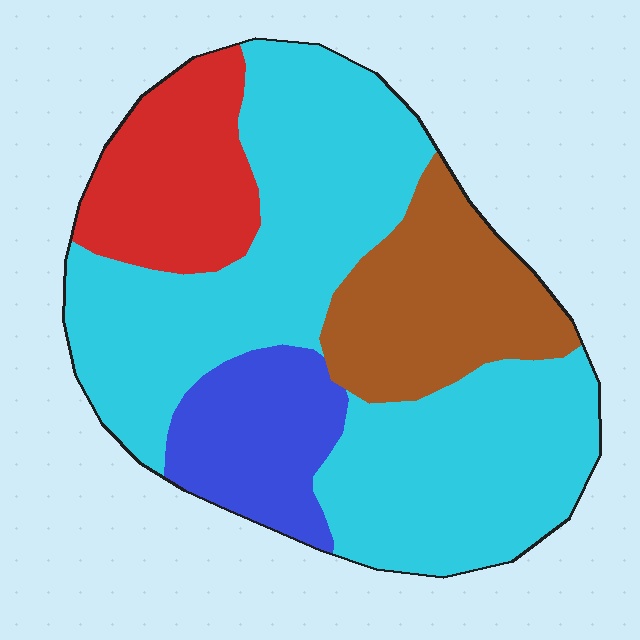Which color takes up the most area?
Cyan, at roughly 55%.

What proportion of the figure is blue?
Blue takes up about one eighth (1/8) of the figure.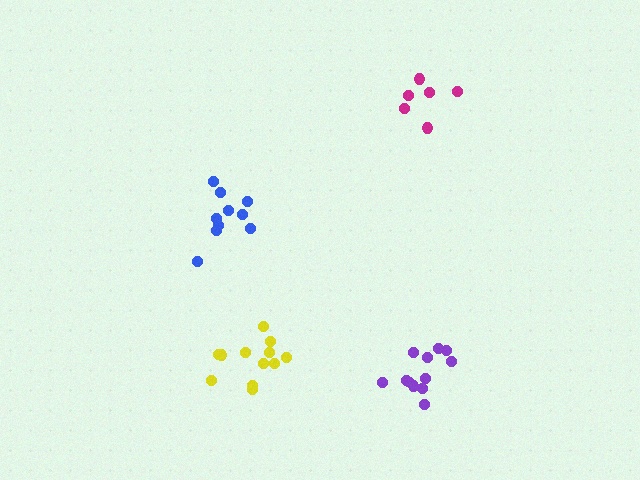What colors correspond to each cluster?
The clusters are colored: purple, magenta, yellow, blue.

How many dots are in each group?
Group 1: 12 dots, Group 2: 6 dots, Group 3: 12 dots, Group 4: 10 dots (40 total).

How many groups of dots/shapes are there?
There are 4 groups.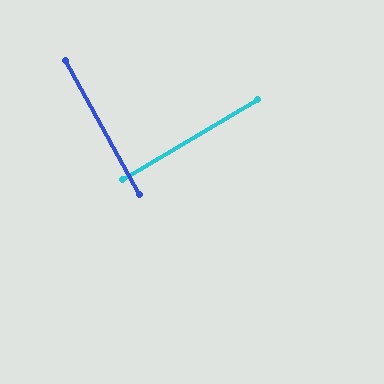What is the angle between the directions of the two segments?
Approximately 88 degrees.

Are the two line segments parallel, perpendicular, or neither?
Perpendicular — they meet at approximately 88°.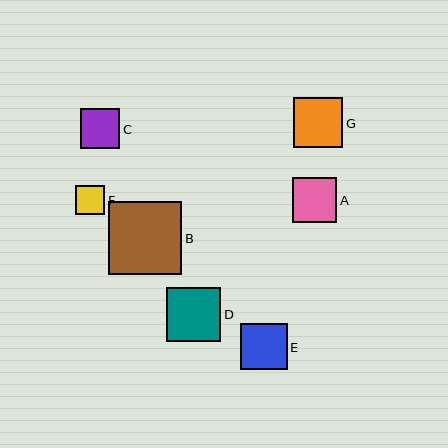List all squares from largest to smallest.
From largest to smallest: B, D, G, E, A, C, F.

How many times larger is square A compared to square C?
Square A is approximately 1.1 times the size of square C.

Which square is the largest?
Square B is the largest with a size of approximately 73 pixels.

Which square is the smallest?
Square F is the smallest with a size of approximately 29 pixels.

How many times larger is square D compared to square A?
Square D is approximately 1.2 times the size of square A.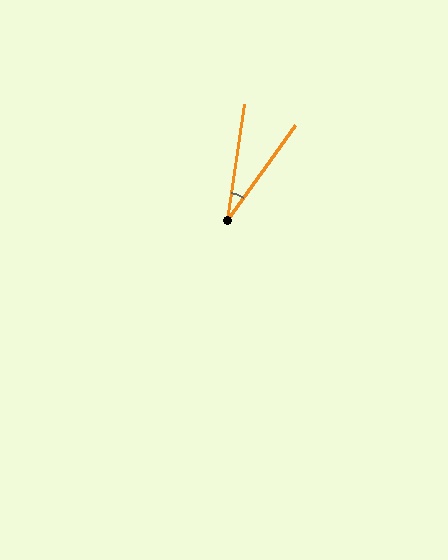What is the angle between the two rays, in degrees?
Approximately 27 degrees.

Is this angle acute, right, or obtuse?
It is acute.